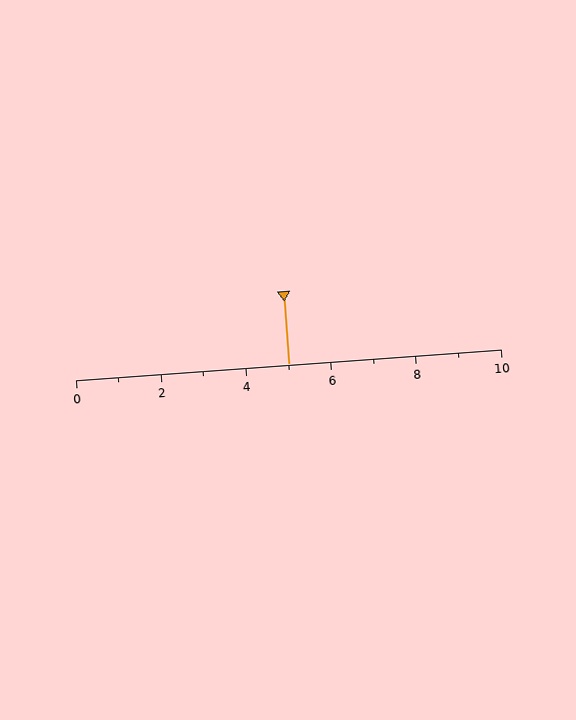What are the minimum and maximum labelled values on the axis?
The axis runs from 0 to 10.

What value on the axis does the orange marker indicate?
The marker indicates approximately 5.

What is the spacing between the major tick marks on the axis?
The major ticks are spaced 2 apart.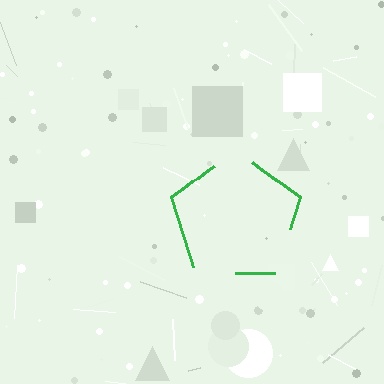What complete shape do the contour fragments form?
The contour fragments form a pentagon.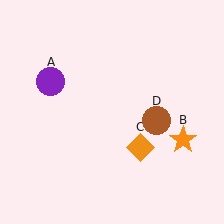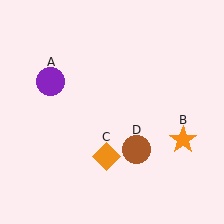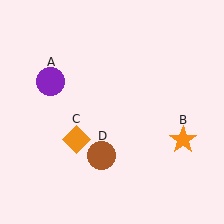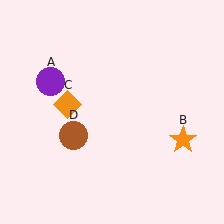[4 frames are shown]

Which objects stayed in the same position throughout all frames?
Purple circle (object A) and orange star (object B) remained stationary.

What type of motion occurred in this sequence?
The orange diamond (object C), brown circle (object D) rotated clockwise around the center of the scene.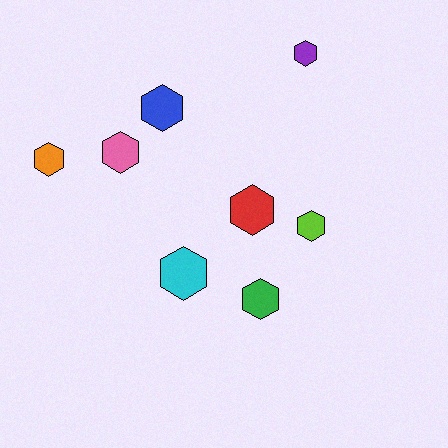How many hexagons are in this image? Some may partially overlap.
There are 8 hexagons.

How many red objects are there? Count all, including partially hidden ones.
There is 1 red object.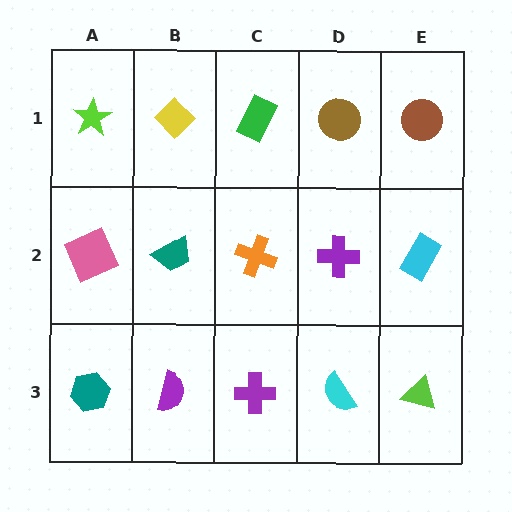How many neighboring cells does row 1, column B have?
3.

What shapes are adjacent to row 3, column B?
A teal trapezoid (row 2, column B), a teal hexagon (row 3, column A), a purple cross (row 3, column C).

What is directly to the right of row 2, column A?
A teal trapezoid.